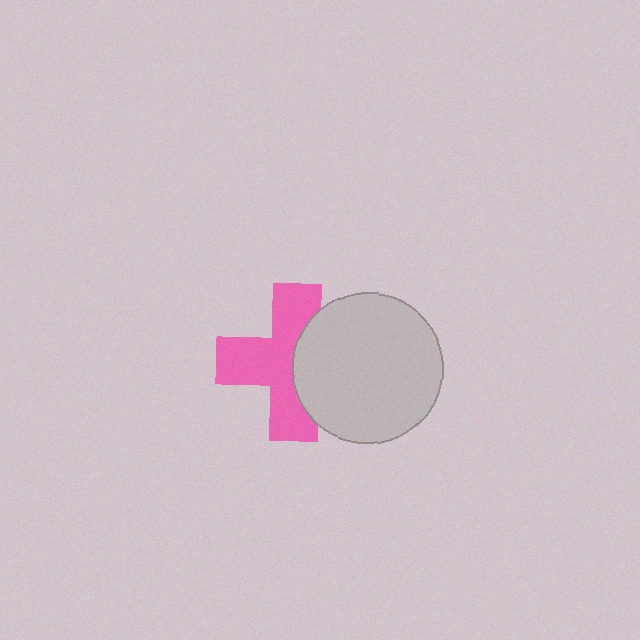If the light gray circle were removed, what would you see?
You would see the complete pink cross.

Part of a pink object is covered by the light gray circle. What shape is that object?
It is a cross.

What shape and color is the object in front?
The object in front is a light gray circle.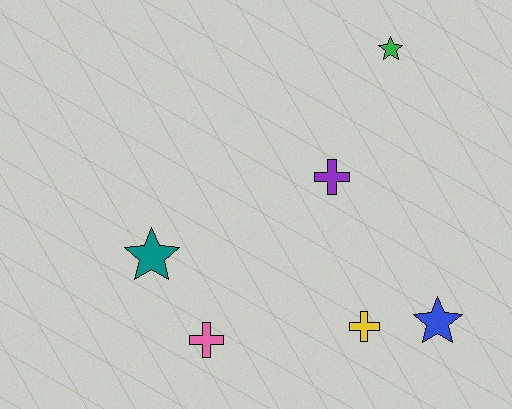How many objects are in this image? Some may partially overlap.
There are 6 objects.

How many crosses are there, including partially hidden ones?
There are 3 crosses.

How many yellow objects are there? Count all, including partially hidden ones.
There is 1 yellow object.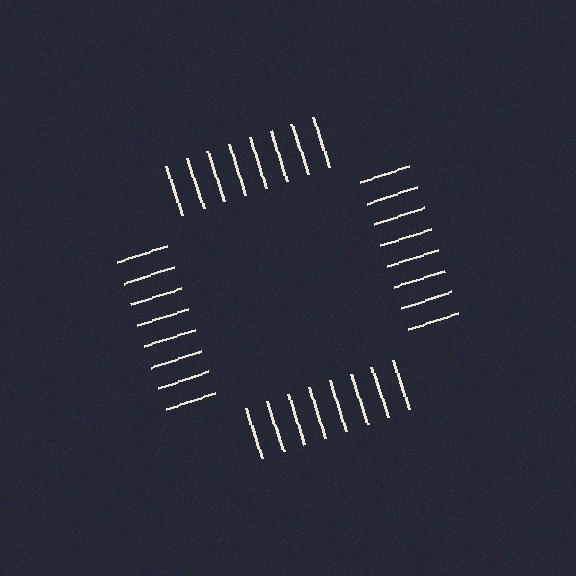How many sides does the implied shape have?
4 sides — the line-ends trace a square.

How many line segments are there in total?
32 — 8 along each of the 4 edges.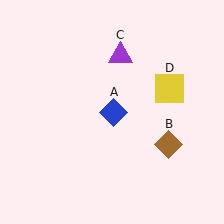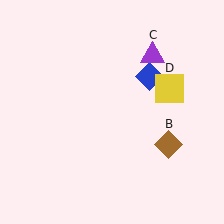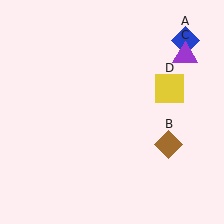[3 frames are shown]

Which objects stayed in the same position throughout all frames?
Brown diamond (object B) and yellow square (object D) remained stationary.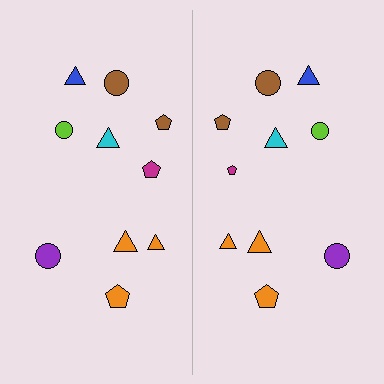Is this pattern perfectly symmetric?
No, the pattern is not perfectly symmetric. The magenta pentagon on the right side has a different size than its mirror counterpart.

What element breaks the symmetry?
The magenta pentagon on the right side has a different size than its mirror counterpart.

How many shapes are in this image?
There are 20 shapes in this image.